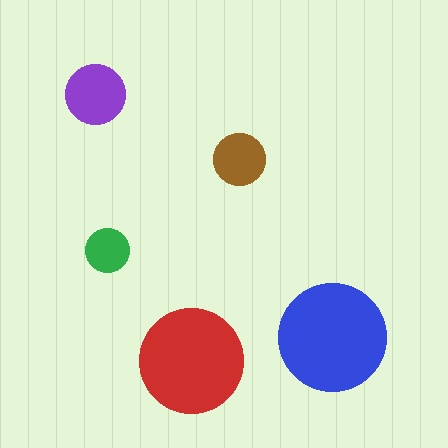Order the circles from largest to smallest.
the blue one, the red one, the purple one, the brown one, the green one.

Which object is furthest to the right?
The blue circle is rightmost.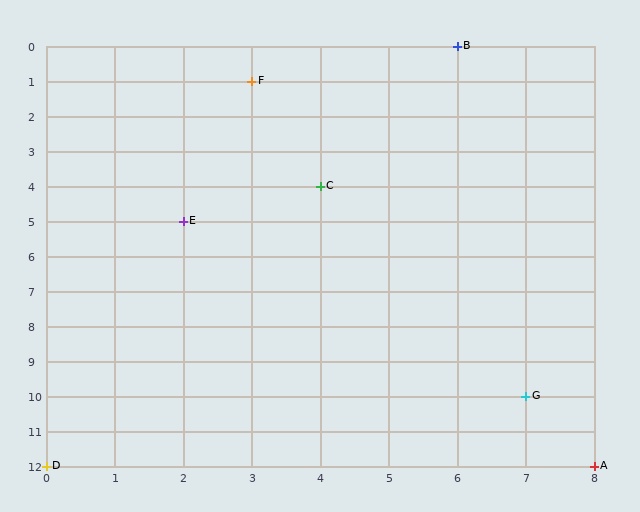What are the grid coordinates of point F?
Point F is at grid coordinates (3, 1).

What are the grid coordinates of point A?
Point A is at grid coordinates (8, 12).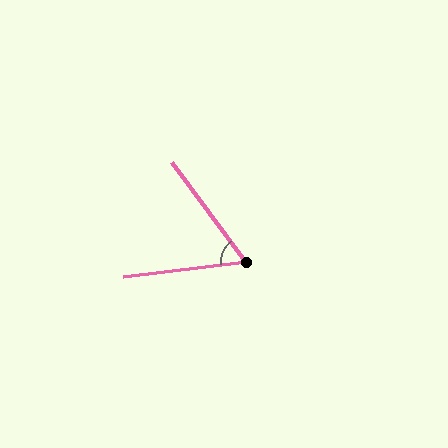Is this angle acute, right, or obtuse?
It is acute.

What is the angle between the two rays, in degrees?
Approximately 61 degrees.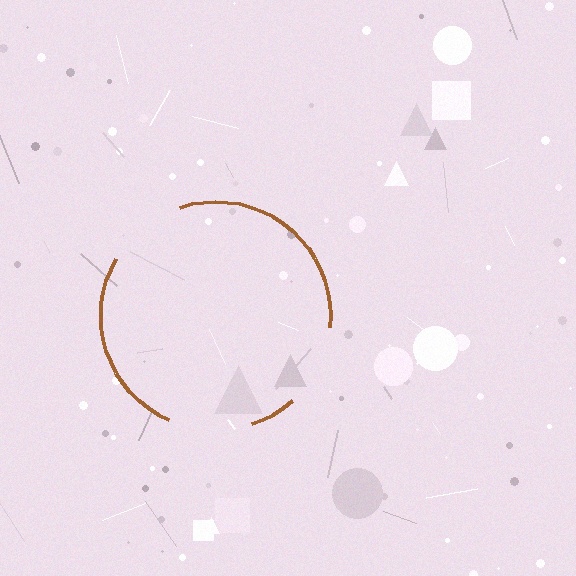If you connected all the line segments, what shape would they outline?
They would outline a circle.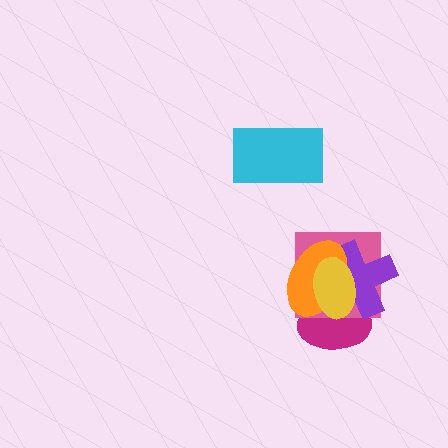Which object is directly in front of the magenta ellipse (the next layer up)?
The pink square is directly in front of the magenta ellipse.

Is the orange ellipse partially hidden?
Yes, it is partially covered by another shape.